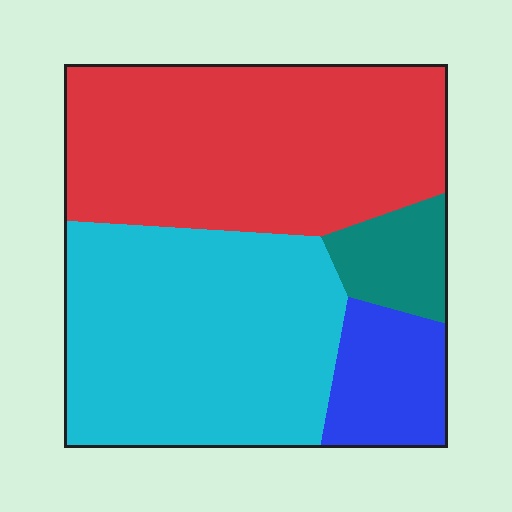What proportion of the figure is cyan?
Cyan covers 40% of the figure.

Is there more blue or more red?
Red.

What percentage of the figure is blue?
Blue takes up about one tenth (1/10) of the figure.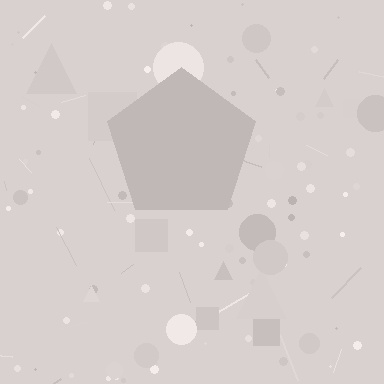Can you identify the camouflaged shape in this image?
The camouflaged shape is a pentagon.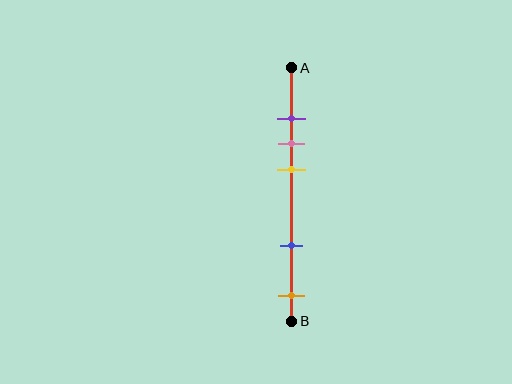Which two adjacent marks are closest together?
The purple and pink marks are the closest adjacent pair.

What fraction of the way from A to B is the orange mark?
The orange mark is approximately 90% (0.9) of the way from A to B.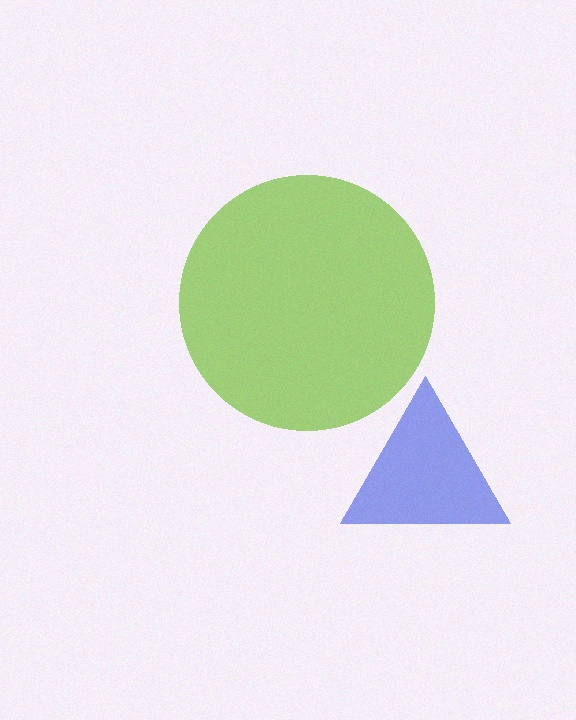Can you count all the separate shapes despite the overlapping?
Yes, there are 2 separate shapes.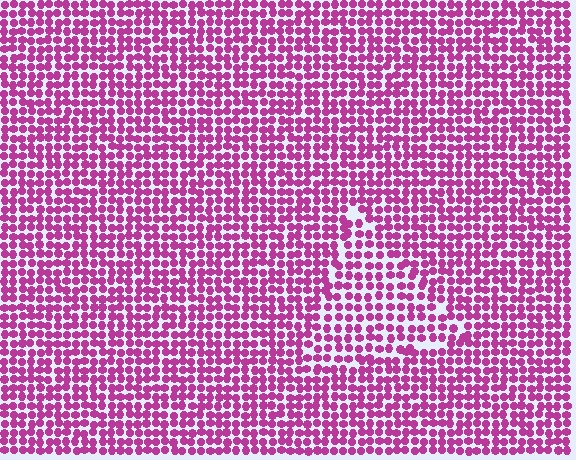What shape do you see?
I see a triangle.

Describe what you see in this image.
The image contains small magenta elements arranged at two different densities. A triangle-shaped region is visible where the elements are less densely packed than the surrounding area.